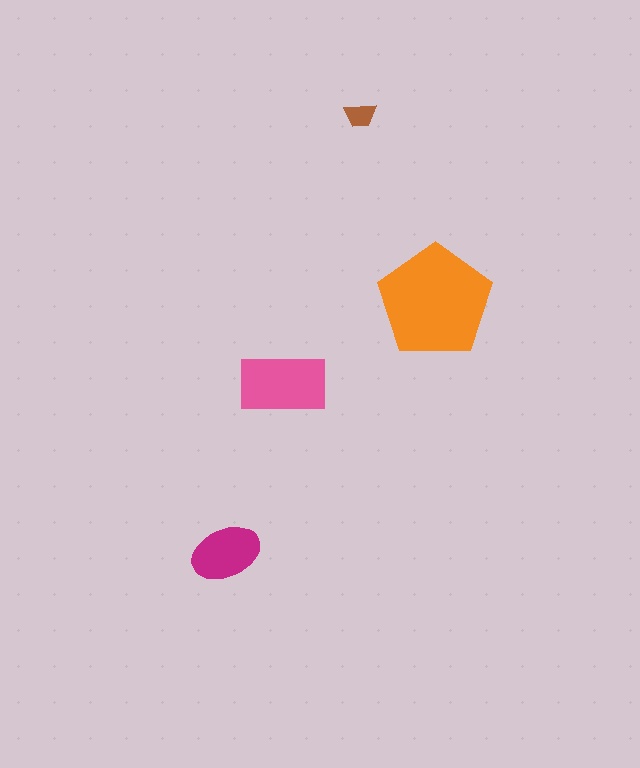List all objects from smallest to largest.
The brown trapezoid, the magenta ellipse, the pink rectangle, the orange pentagon.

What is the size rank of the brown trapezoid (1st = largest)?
4th.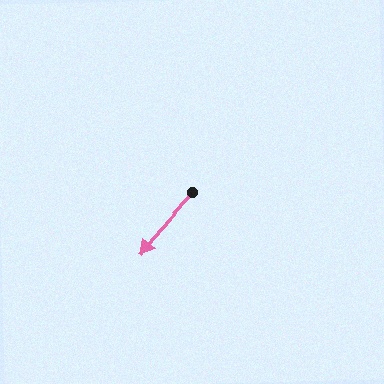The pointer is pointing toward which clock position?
Roughly 7 o'clock.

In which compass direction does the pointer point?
Southwest.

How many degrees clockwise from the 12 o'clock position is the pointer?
Approximately 221 degrees.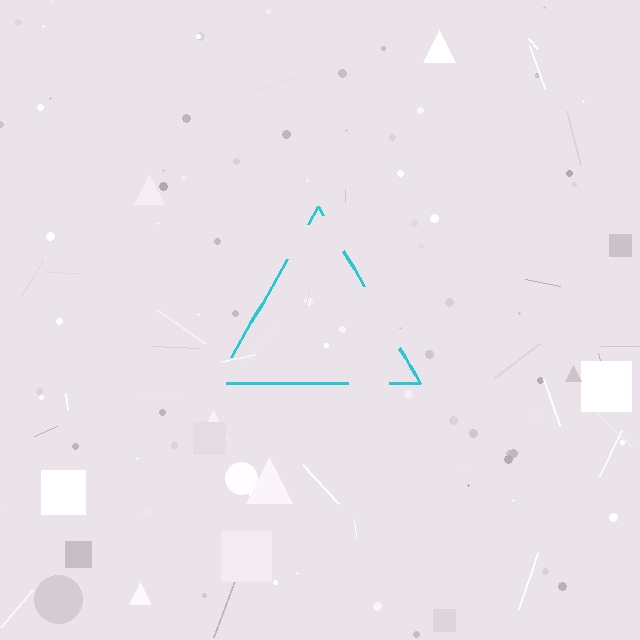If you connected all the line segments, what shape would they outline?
They would outline a triangle.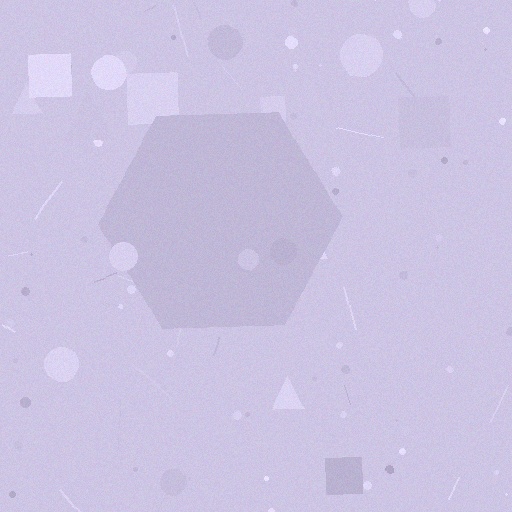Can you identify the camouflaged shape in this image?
The camouflaged shape is a hexagon.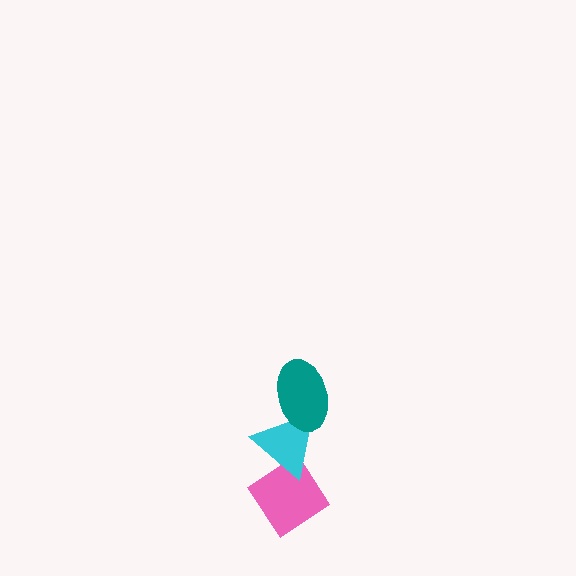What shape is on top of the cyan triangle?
The teal ellipse is on top of the cyan triangle.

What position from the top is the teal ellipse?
The teal ellipse is 1st from the top.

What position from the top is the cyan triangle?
The cyan triangle is 2nd from the top.